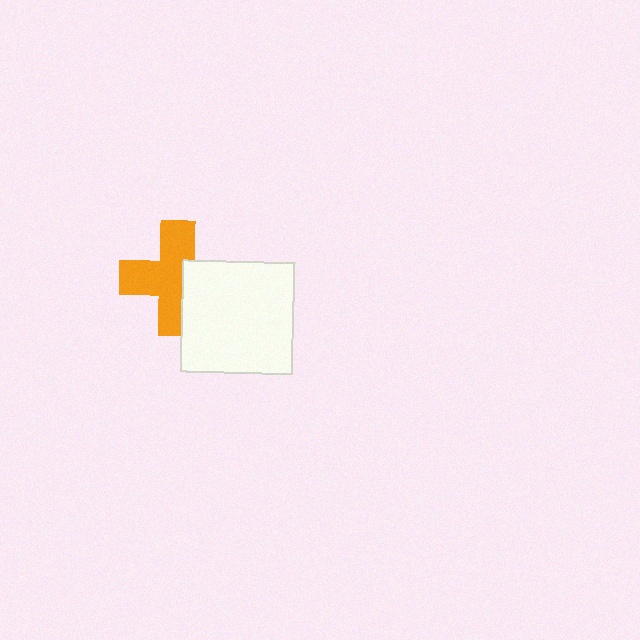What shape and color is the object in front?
The object in front is a white square.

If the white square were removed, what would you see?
You would see the complete orange cross.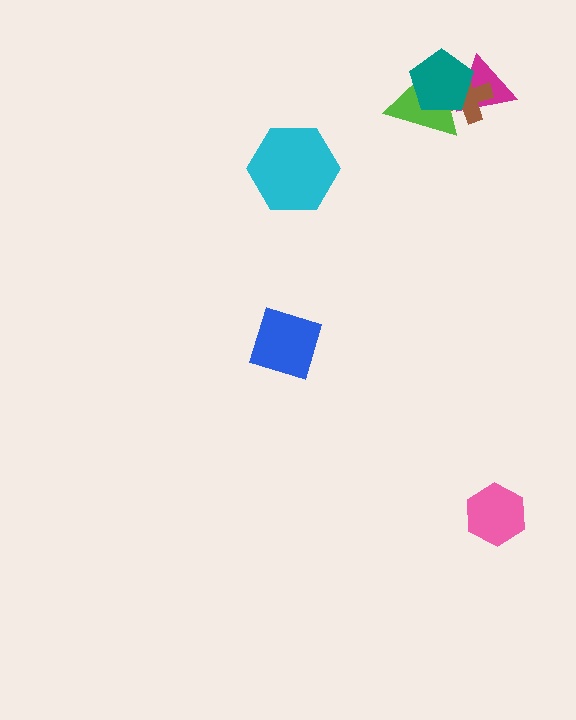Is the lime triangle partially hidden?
Yes, it is partially covered by another shape.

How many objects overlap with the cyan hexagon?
0 objects overlap with the cyan hexagon.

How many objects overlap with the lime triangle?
3 objects overlap with the lime triangle.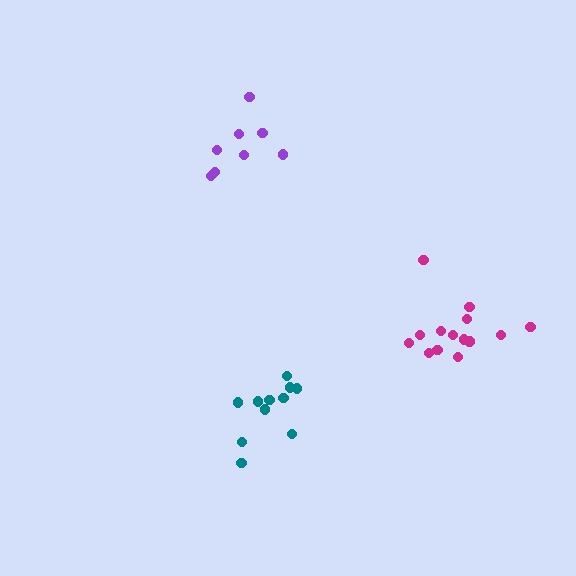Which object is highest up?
The purple cluster is topmost.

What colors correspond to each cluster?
The clusters are colored: teal, purple, magenta.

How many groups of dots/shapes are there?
There are 3 groups.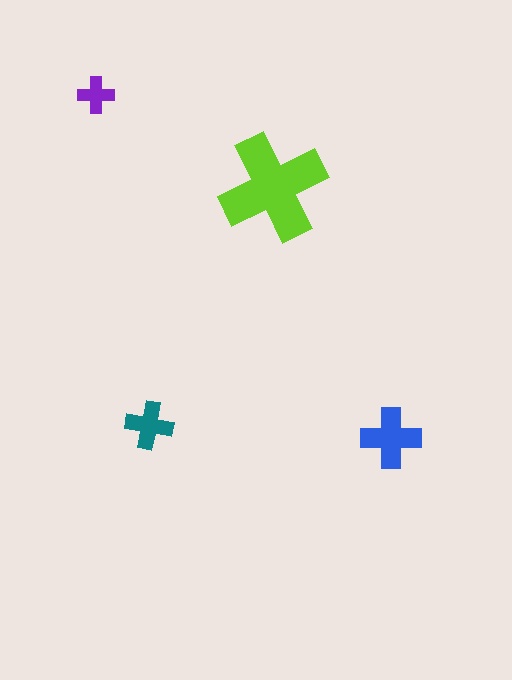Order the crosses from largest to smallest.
the lime one, the blue one, the teal one, the purple one.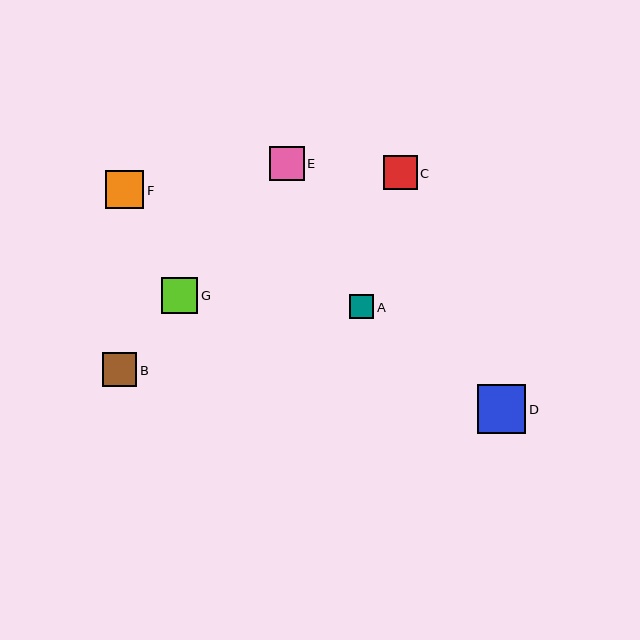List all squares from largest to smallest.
From largest to smallest: D, F, G, E, B, C, A.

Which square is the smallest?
Square A is the smallest with a size of approximately 24 pixels.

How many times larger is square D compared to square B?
Square D is approximately 1.4 times the size of square B.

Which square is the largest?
Square D is the largest with a size of approximately 49 pixels.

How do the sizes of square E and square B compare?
Square E and square B are approximately the same size.